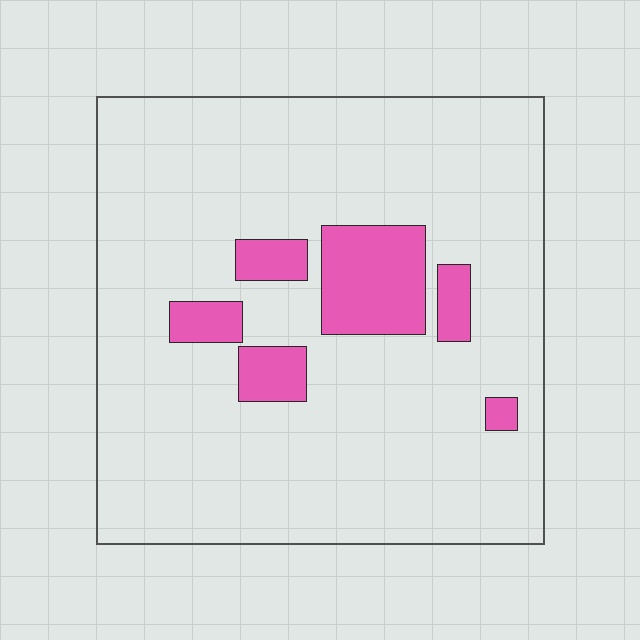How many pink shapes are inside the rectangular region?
6.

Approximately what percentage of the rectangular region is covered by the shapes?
Approximately 15%.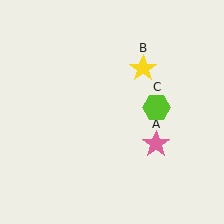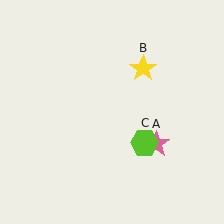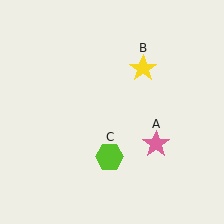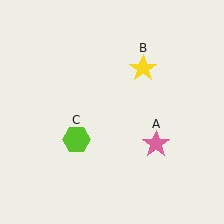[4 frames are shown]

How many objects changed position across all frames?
1 object changed position: lime hexagon (object C).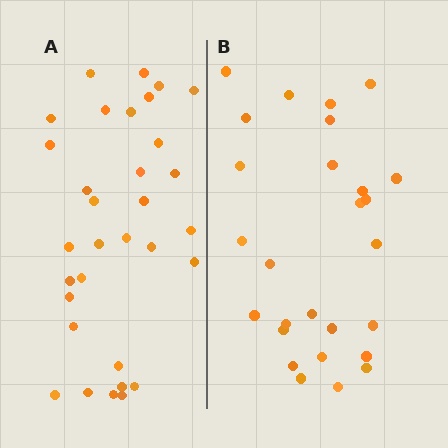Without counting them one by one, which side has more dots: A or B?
Region A (the left region) has more dots.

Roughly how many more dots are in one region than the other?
Region A has about 5 more dots than region B.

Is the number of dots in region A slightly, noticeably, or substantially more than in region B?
Region A has only slightly more — the two regions are fairly close. The ratio is roughly 1.2 to 1.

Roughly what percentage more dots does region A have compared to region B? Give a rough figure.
About 20% more.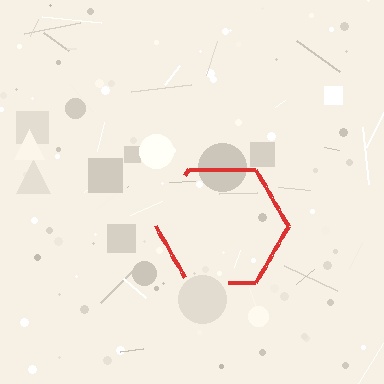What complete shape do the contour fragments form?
The contour fragments form a hexagon.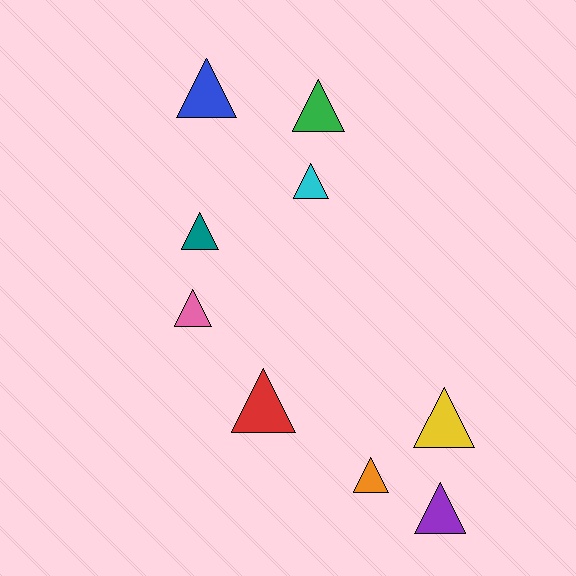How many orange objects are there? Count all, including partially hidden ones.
There is 1 orange object.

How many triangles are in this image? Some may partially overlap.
There are 9 triangles.